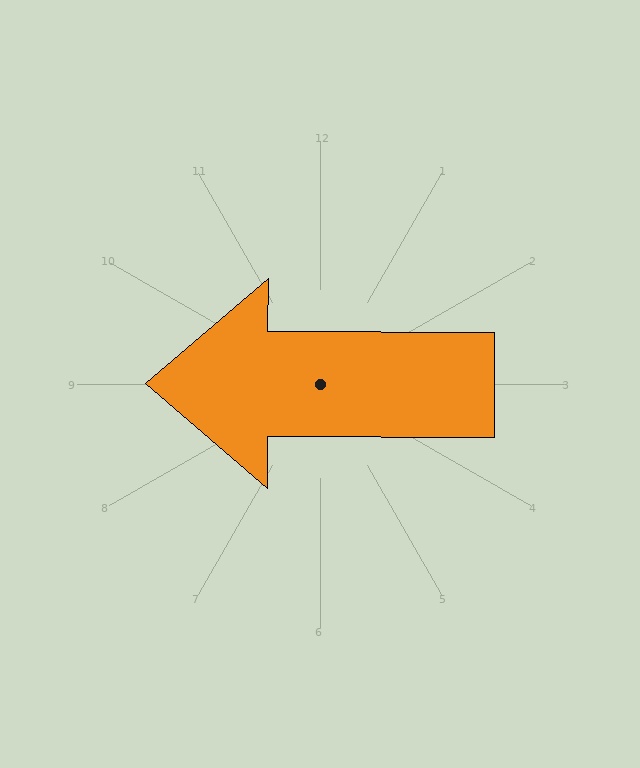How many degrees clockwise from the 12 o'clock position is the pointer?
Approximately 270 degrees.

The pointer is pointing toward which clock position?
Roughly 9 o'clock.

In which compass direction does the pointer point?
West.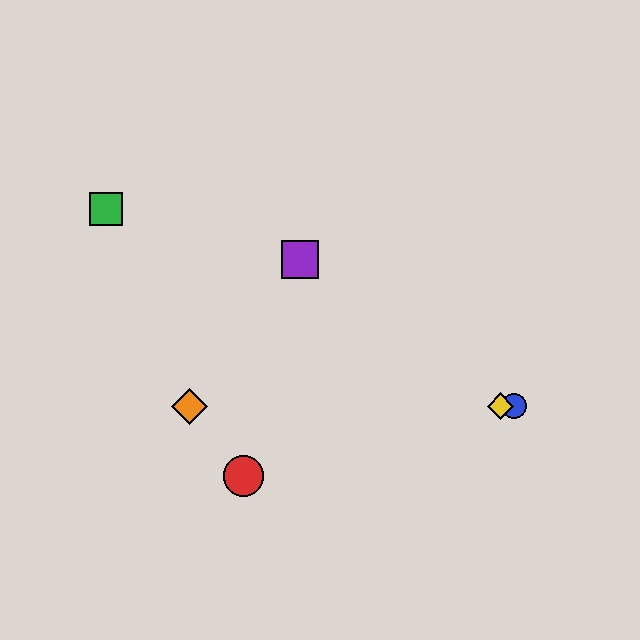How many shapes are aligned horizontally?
3 shapes (the blue circle, the yellow diamond, the orange diamond) are aligned horizontally.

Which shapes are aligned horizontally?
The blue circle, the yellow diamond, the orange diamond are aligned horizontally.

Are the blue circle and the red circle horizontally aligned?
No, the blue circle is at y≈406 and the red circle is at y≈476.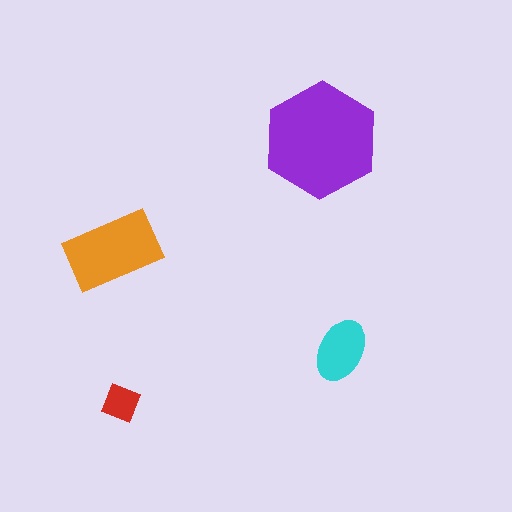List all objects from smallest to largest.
The red diamond, the cyan ellipse, the orange rectangle, the purple hexagon.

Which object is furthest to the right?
The cyan ellipse is rightmost.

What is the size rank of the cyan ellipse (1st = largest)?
3rd.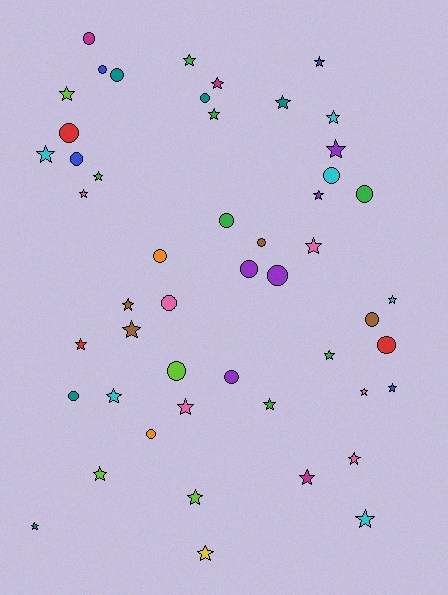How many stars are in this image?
There are 30 stars.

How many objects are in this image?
There are 50 objects.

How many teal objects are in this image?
There are 5 teal objects.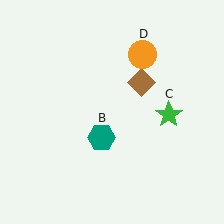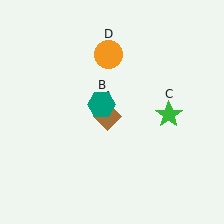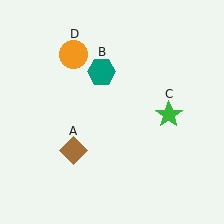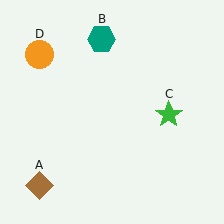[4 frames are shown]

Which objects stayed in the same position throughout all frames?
Green star (object C) remained stationary.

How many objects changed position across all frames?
3 objects changed position: brown diamond (object A), teal hexagon (object B), orange circle (object D).